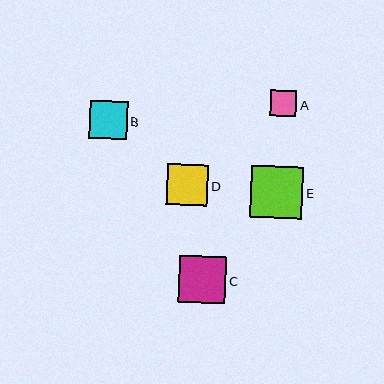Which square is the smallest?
Square A is the smallest with a size of approximately 26 pixels.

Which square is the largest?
Square E is the largest with a size of approximately 52 pixels.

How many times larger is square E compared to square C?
Square E is approximately 1.1 times the size of square C.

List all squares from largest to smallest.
From largest to smallest: E, C, D, B, A.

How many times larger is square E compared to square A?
Square E is approximately 2.0 times the size of square A.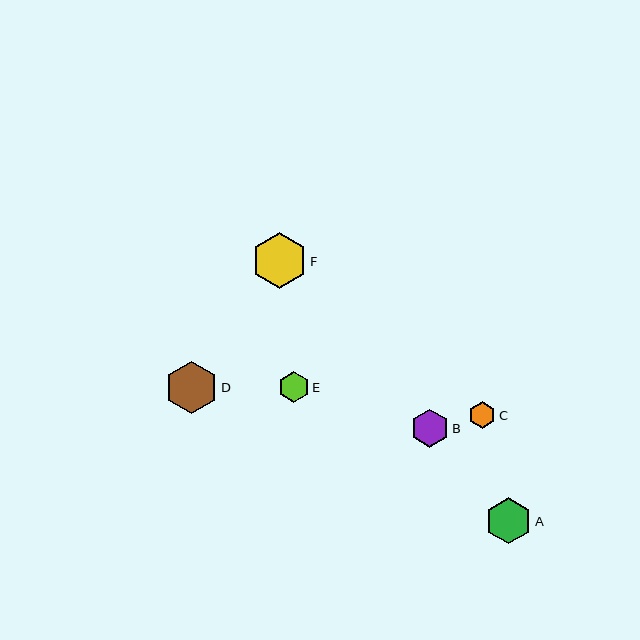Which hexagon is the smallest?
Hexagon C is the smallest with a size of approximately 26 pixels.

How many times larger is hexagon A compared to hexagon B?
Hexagon A is approximately 1.2 times the size of hexagon B.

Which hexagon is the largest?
Hexagon F is the largest with a size of approximately 55 pixels.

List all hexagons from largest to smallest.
From largest to smallest: F, D, A, B, E, C.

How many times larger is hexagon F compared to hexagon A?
Hexagon F is approximately 1.2 times the size of hexagon A.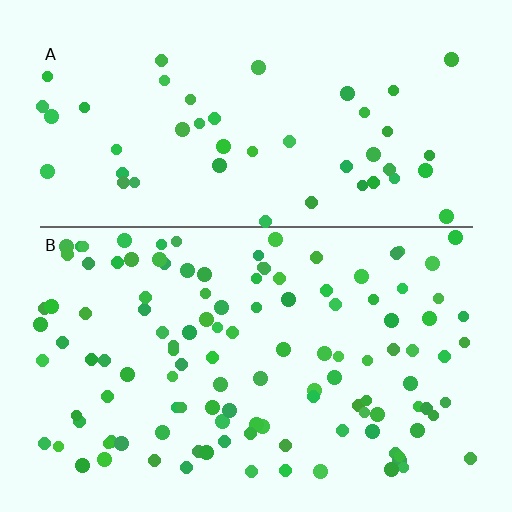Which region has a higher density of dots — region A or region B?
B (the bottom).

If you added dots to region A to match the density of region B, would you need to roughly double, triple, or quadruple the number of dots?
Approximately double.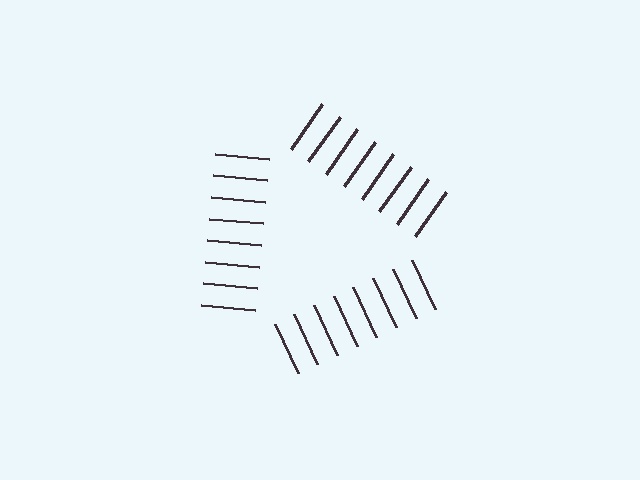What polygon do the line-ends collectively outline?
An illusory triangle — the line segments terminate on its edges but no continuous stroke is drawn.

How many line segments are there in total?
24 — 8 along each of the 3 edges.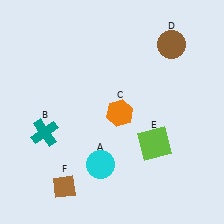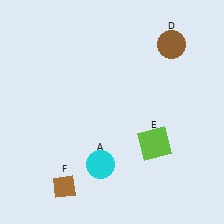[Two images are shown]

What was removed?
The teal cross (B), the orange hexagon (C) were removed in Image 2.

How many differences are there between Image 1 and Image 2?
There are 2 differences between the two images.